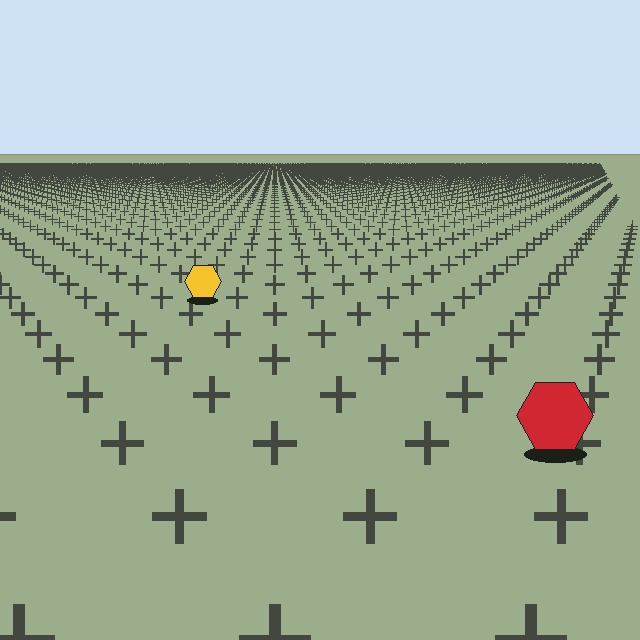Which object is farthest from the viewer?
The yellow hexagon is farthest from the viewer. It appears smaller and the ground texture around it is denser.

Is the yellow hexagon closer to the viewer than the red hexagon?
No. The red hexagon is closer — you can tell from the texture gradient: the ground texture is coarser near it.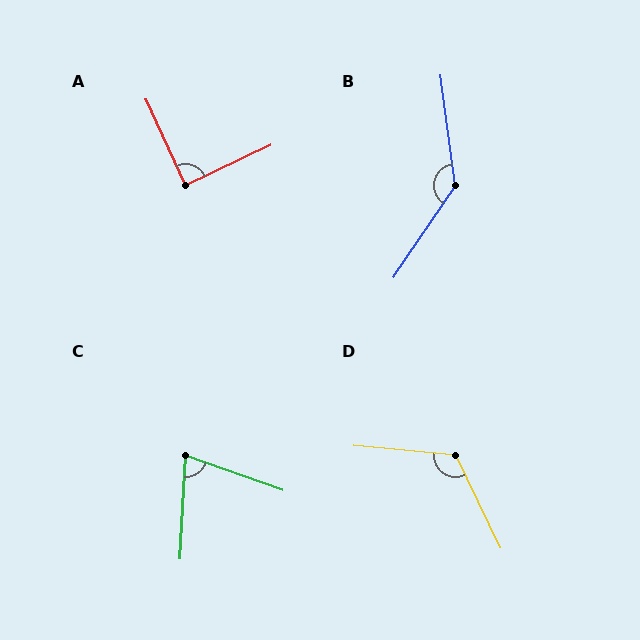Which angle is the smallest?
C, at approximately 73 degrees.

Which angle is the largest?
B, at approximately 138 degrees.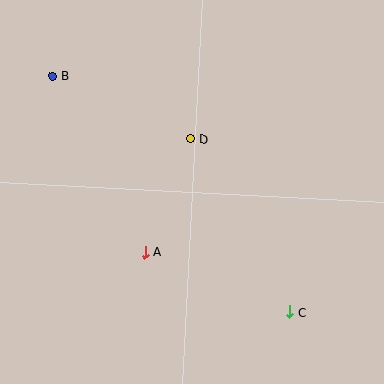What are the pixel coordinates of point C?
Point C is at (290, 312).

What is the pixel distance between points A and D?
The distance between A and D is 122 pixels.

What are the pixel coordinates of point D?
Point D is at (191, 138).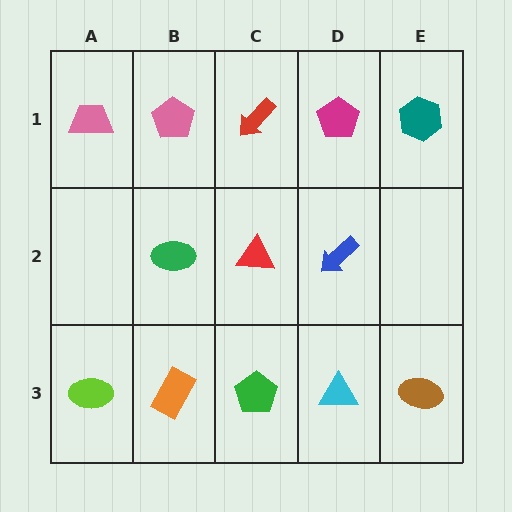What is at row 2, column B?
A green ellipse.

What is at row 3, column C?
A green pentagon.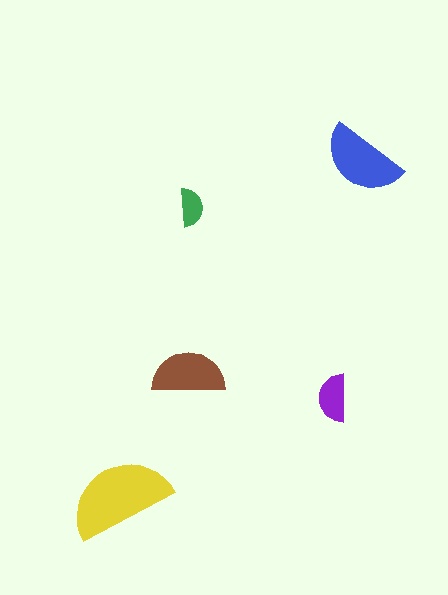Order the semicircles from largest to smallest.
the yellow one, the blue one, the brown one, the purple one, the green one.